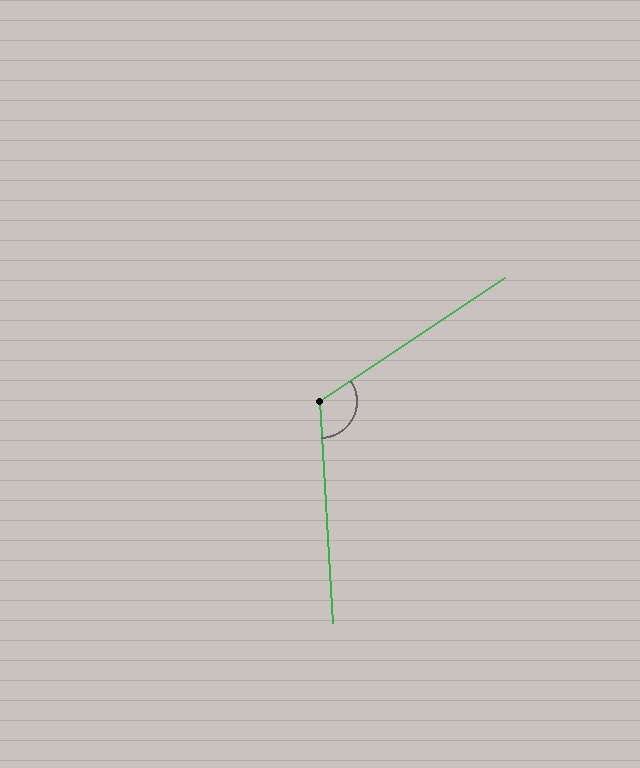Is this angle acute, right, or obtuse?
It is obtuse.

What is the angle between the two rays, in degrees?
Approximately 120 degrees.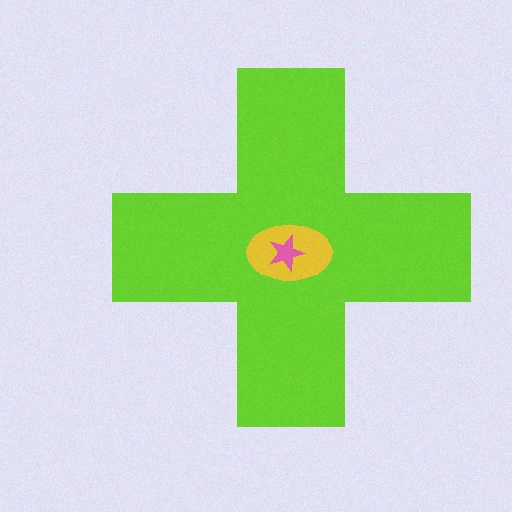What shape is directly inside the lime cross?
The yellow ellipse.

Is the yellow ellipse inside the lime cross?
Yes.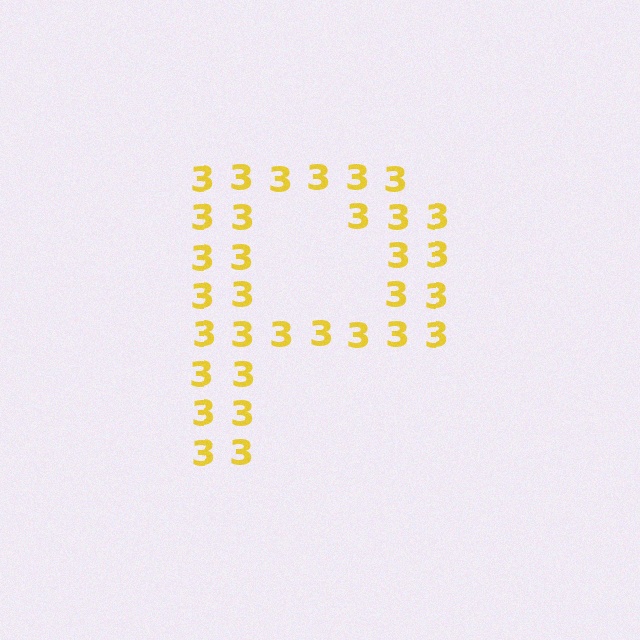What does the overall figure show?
The overall figure shows the letter P.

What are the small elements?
The small elements are digit 3's.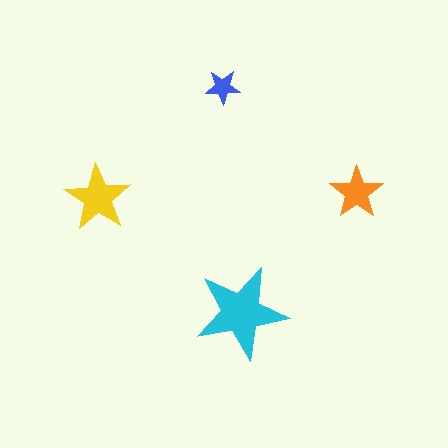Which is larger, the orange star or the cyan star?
The cyan one.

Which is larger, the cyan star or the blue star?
The cyan one.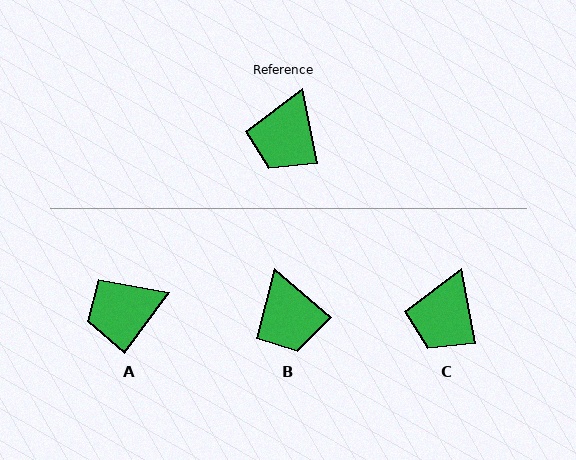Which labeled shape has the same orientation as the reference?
C.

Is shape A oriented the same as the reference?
No, it is off by about 47 degrees.